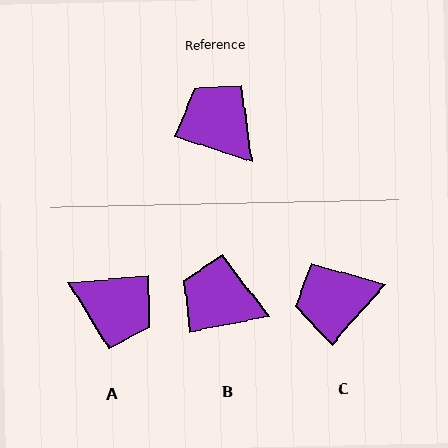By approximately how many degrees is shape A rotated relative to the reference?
Approximately 156 degrees clockwise.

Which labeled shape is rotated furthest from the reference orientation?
A, about 156 degrees away.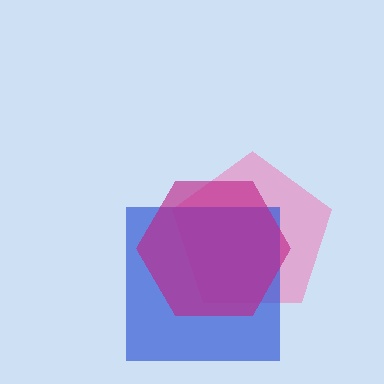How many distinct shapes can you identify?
There are 3 distinct shapes: a pink pentagon, a blue square, a magenta hexagon.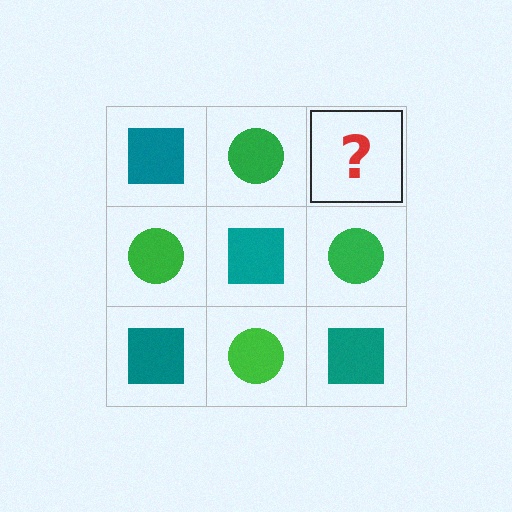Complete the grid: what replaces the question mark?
The question mark should be replaced with a teal square.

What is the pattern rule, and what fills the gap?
The rule is that it alternates teal square and green circle in a checkerboard pattern. The gap should be filled with a teal square.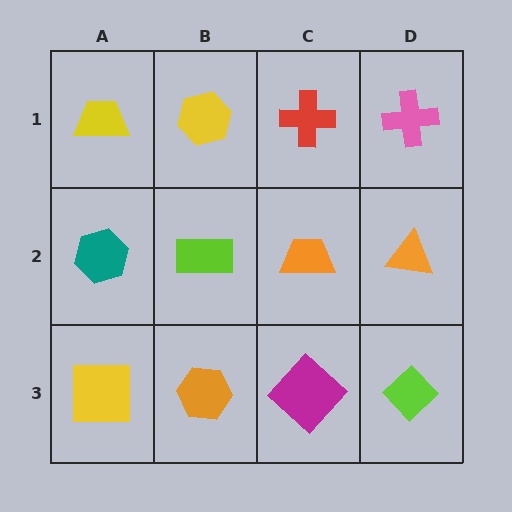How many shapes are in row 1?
4 shapes.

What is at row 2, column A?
A teal hexagon.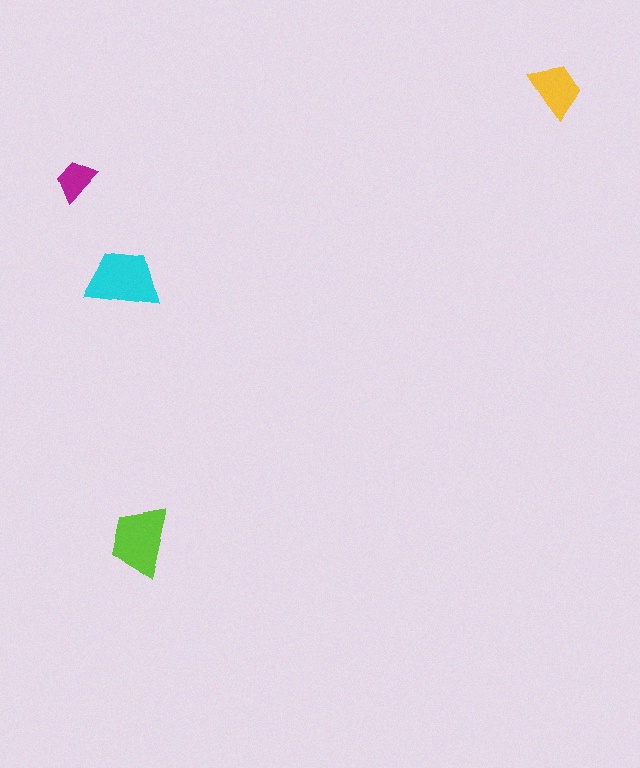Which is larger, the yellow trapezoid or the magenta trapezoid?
The yellow one.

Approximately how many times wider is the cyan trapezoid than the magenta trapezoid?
About 2 times wider.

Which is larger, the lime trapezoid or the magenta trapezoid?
The lime one.